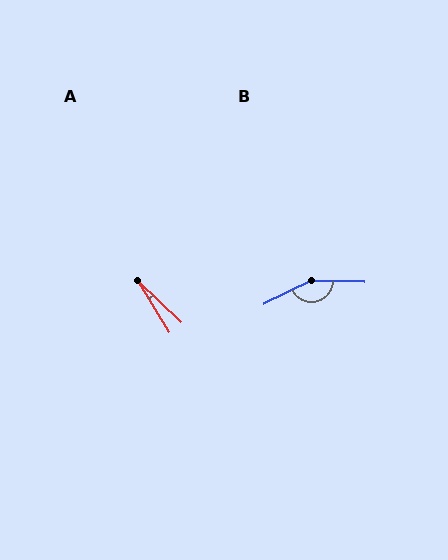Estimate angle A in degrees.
Approximately 15 degrees.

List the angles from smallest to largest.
A (15°), B (152°).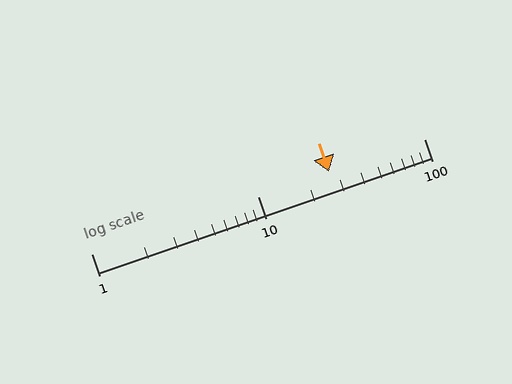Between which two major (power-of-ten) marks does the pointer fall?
The pointer is between 10 and 100.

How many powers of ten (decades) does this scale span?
The scale spans 2 decades, from 1 to 100.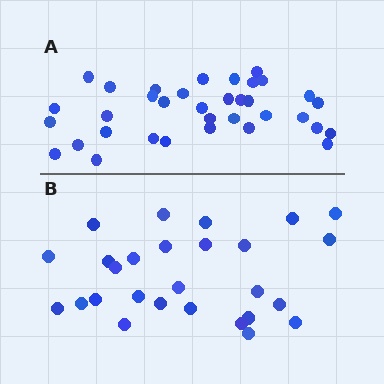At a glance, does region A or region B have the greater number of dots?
Region A (the top region) has more dots.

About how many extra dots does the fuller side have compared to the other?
Region A has roughly 8 or so more dots than region B.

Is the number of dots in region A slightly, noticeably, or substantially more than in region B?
Region A has noticeably more, but not dramatically so. The ratio is roughly 1.3 to 1.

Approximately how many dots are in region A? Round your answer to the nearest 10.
About 40 dots. (The exact count is 35, which rounds to 40.)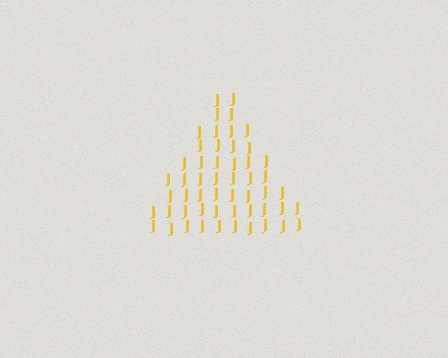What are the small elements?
The small elements are letter J's.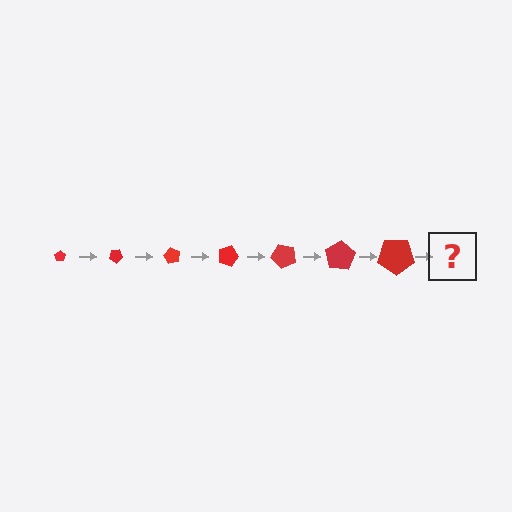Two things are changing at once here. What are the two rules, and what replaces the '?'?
The two rules are that the pentagon grows larger each step and it rotates 30 degrees each step. The '?' should be a pentagon, larger than the previous one and rotated 210 degrees from the start.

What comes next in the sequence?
The next element should be a pentagon, larger than the previous one and rotated 210 degrees from the start.